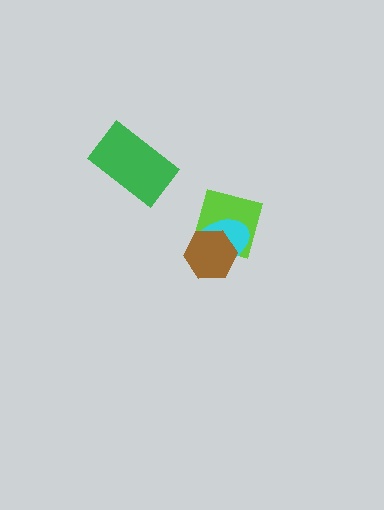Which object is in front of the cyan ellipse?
The brown hexagon is in front of the cyan ellipse.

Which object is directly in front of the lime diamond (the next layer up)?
The cyan ellipse is directly in front of the lime diamond.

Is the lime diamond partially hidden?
Yes, it is partially covered by another shape.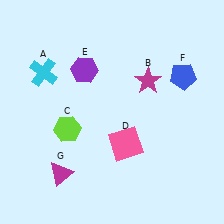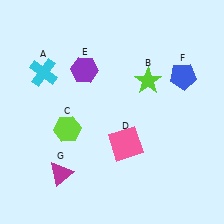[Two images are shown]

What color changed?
The star (B) changed from magenta in Image 1 to lime in Image 2.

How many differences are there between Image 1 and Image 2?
There is 1 difference between the two images.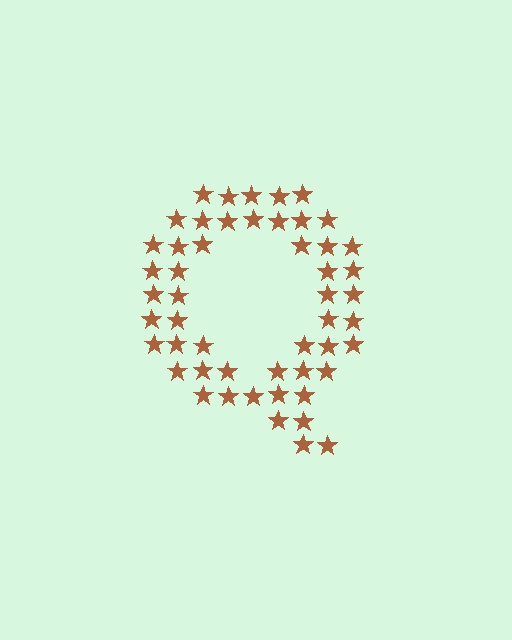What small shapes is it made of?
It is made of small stars.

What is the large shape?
The large shape is the letter Q.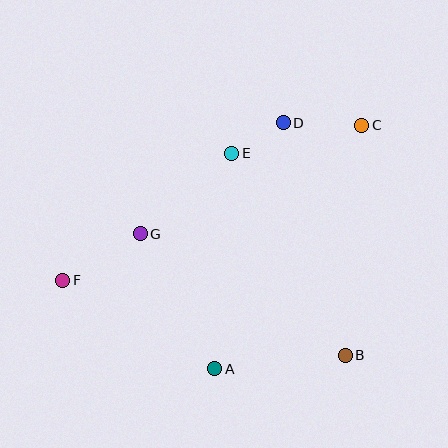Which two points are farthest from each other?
Points C and F are farthest from each other.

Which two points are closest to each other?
Points D and E are closest to each other.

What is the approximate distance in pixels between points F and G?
The distance between F and G is approximately 90 pixels.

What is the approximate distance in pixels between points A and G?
The distance between A and G is approximately 154 pixels.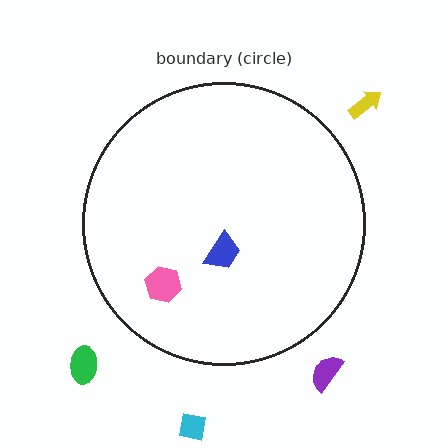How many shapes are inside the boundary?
2 inside, 4 outside.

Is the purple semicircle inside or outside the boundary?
Outside.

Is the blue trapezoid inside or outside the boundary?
Inside.